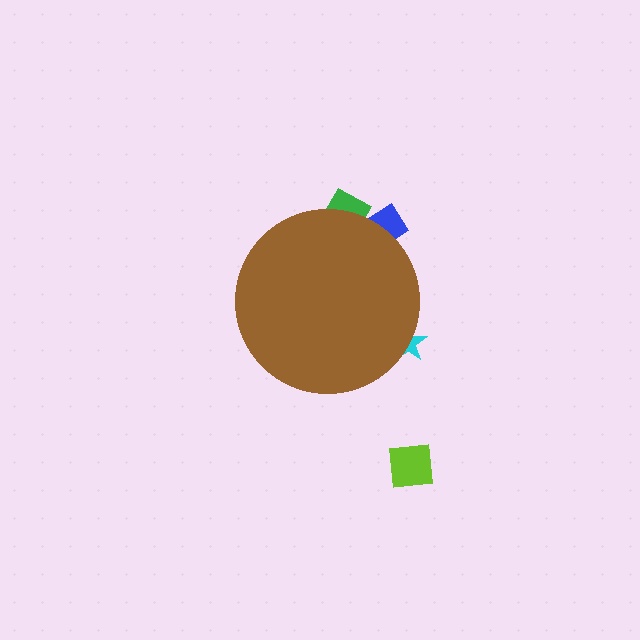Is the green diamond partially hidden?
Yes, the green diamond is partially hidden behind the brown circle.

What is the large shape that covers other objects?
A brown circle.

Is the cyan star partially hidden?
Yes, the cyan star is partially hidden behind the brown circle.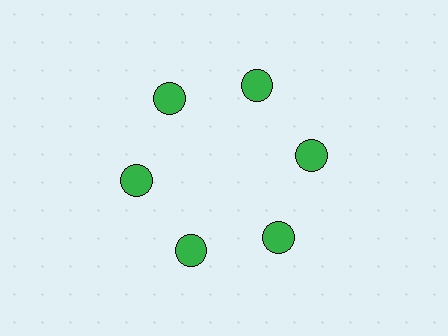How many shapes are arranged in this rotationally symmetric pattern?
There are 6 shapes, arranged in 6 groups of 1.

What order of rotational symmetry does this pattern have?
This pattern has 6-fold rotational symmetry.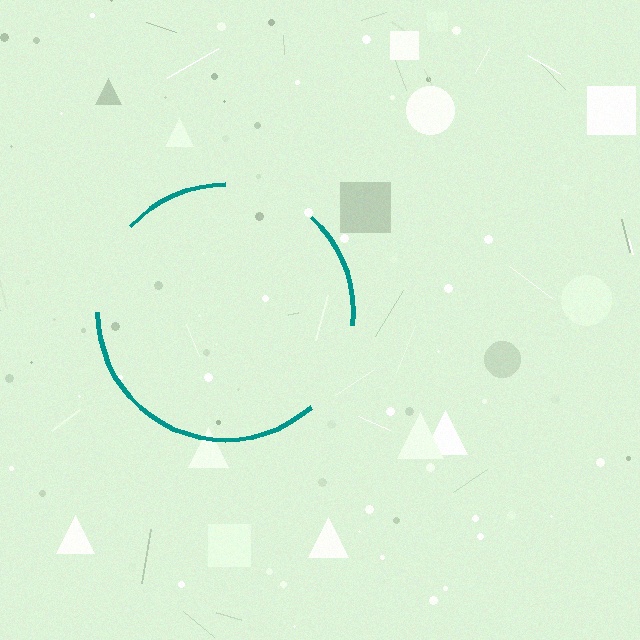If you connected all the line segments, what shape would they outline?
They would outline a circle.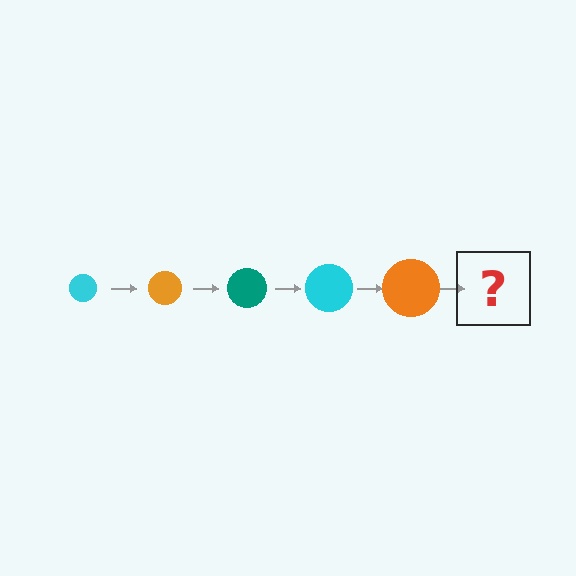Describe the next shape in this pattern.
It should be a teal circle, larger than the previous one.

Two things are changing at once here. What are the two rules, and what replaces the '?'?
The two rules are that the circle grows larger each step and the color cycles through cyan, orange, and teal. The '?' should be a teal circle, larger than the previous one.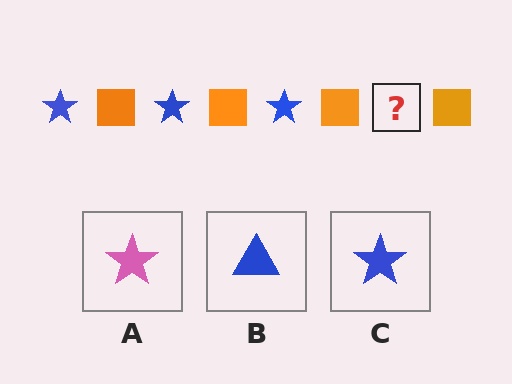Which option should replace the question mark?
Option C.